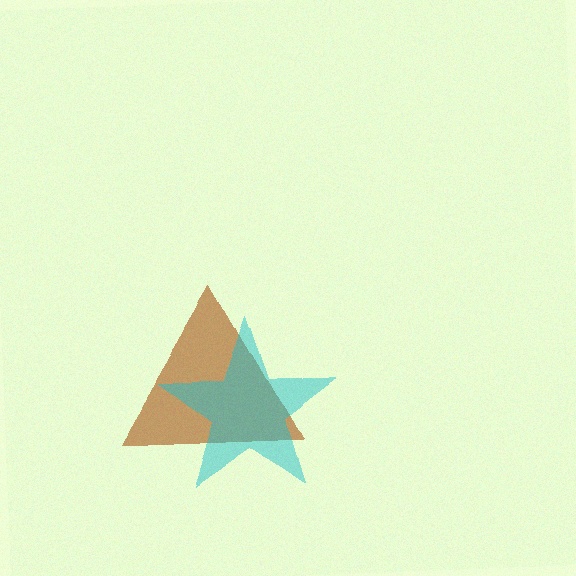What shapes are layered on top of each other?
The layered shapes are: a brown triangle, a cyan star.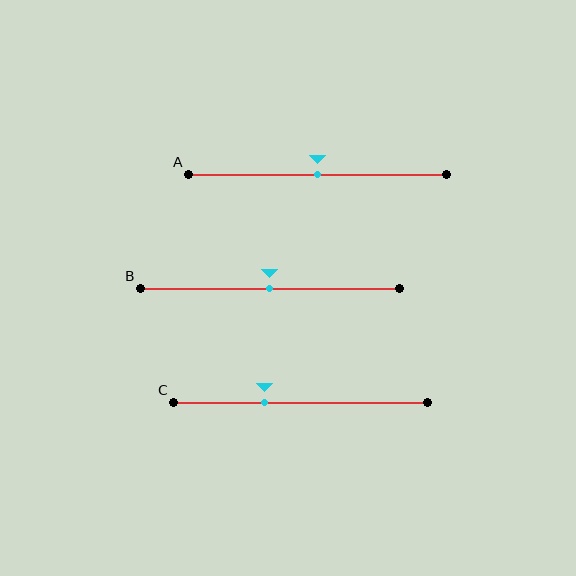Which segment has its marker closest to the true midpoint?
Segment A has its marker closest to the true midpoint.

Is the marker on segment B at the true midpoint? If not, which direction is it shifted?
Yes, the marker on segment B is at the true midpoint.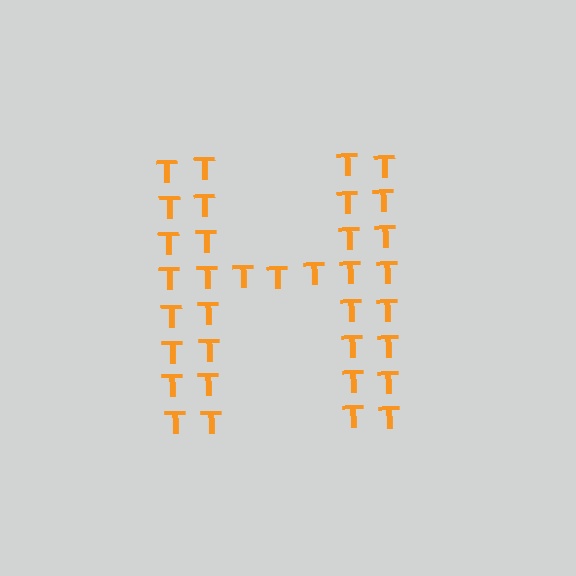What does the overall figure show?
The overall figure shows the letter H.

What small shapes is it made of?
It is made of small letter T's.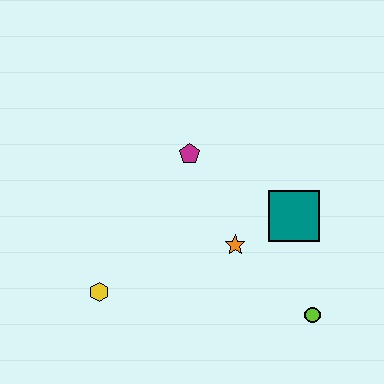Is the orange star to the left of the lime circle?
Yes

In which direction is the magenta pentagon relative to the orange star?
The magenta pentagon is above the orange star.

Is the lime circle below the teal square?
Yes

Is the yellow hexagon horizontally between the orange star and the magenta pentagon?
No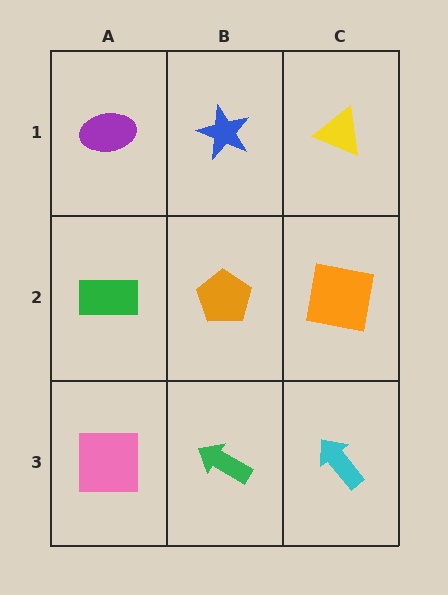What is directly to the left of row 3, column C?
A green arrow.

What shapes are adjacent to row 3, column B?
An orange pentagon (row 2, column B), a pink square (row 3, column A), a cyan arrow (row 3, column C).